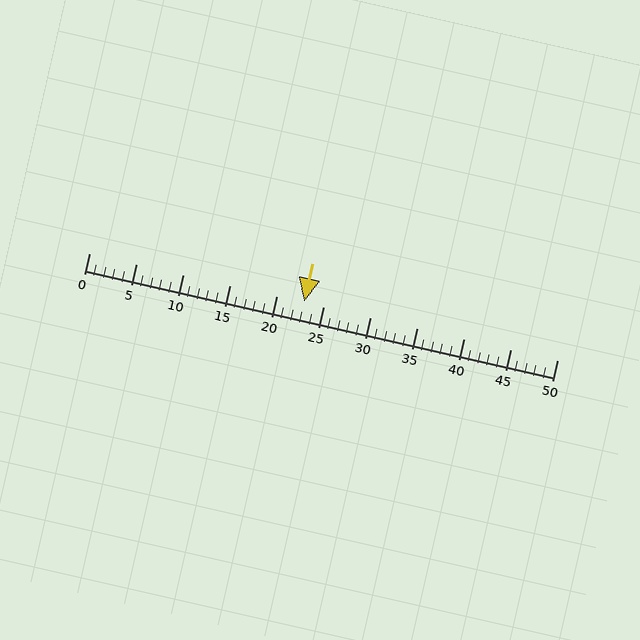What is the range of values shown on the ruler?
The ruler shows values from 0 to 50.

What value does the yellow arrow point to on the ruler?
The yellow arrow points to approximately 23.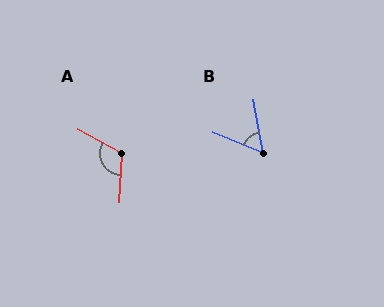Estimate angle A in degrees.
Approximately 115 degrees.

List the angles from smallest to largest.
B (57°), A (115°).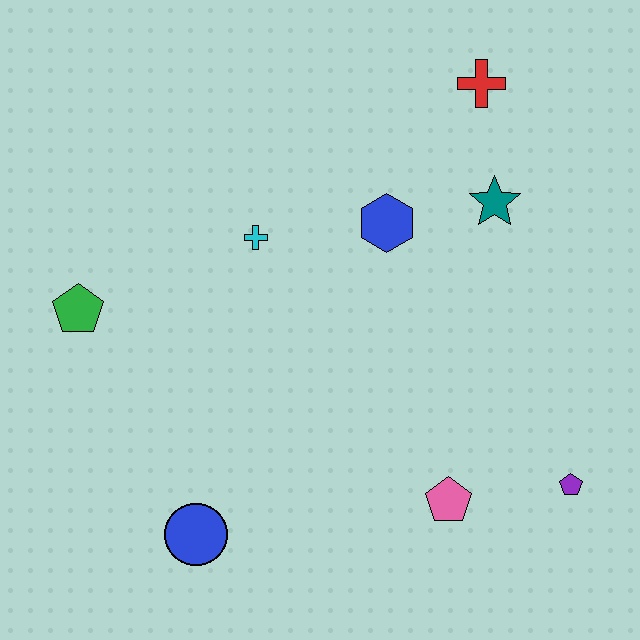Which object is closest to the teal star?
The blue hexagon is closest to the teal star.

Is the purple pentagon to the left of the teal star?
No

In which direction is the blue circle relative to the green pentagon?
The blue circle is below the green pentagon.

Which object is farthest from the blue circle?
The red cross is farthest from the blue circle.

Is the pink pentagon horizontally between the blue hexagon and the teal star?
Yes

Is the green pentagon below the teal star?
Yes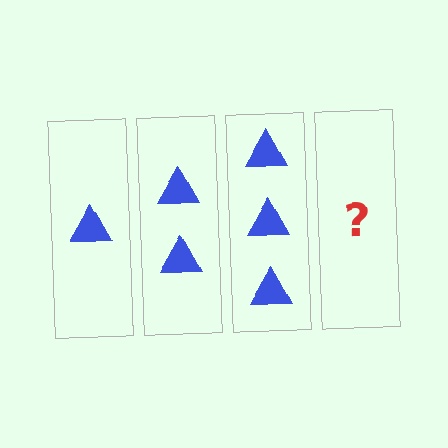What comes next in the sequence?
The next element should be 4 triangles.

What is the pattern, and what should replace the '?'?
The pattern is that each step adds one more triangle. The '?' should be 4 triangles.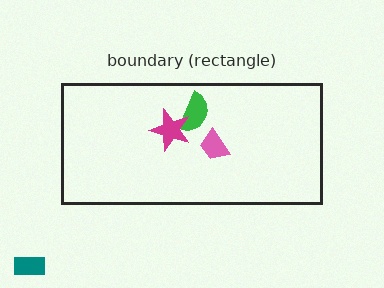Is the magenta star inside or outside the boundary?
Inside.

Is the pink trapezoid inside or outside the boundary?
Inside.